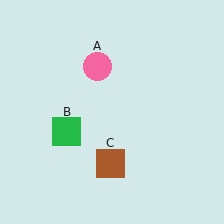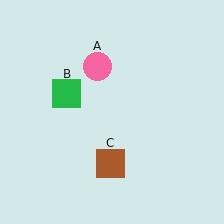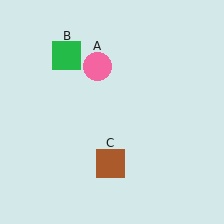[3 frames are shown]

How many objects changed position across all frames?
1 object changed position: green square (object B).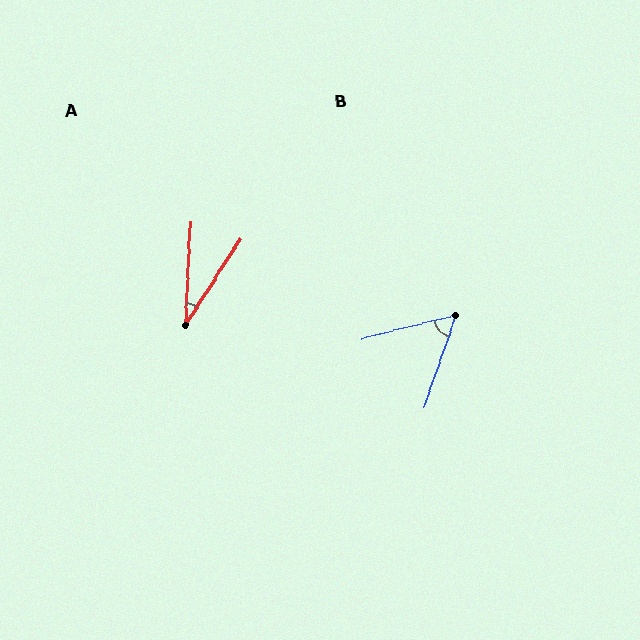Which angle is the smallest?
A, at approximately 30 degrees.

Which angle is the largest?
B, at approximately 57 degrees.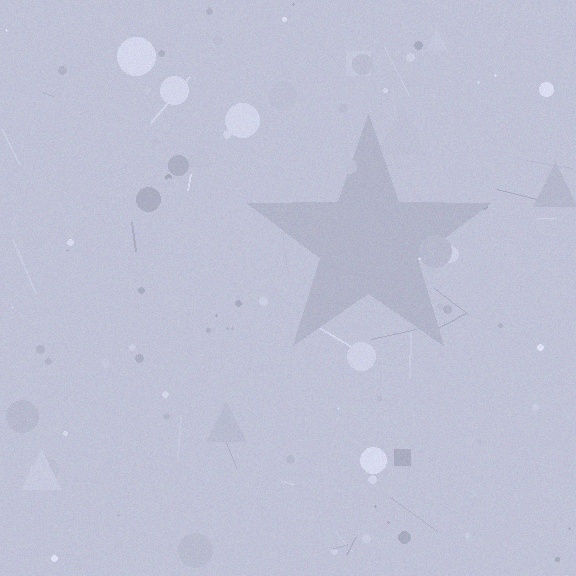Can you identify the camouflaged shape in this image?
The camouflaged shape is a star.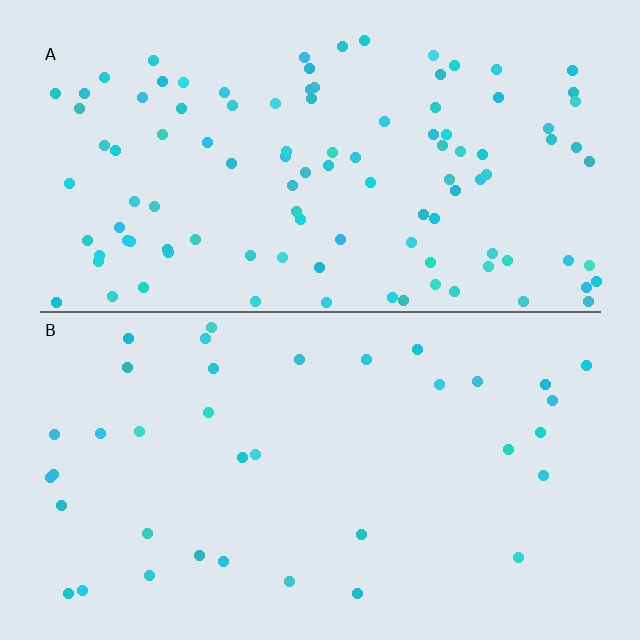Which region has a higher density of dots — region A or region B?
A (the top).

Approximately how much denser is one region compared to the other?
Approximately 2.9× — region A over region B.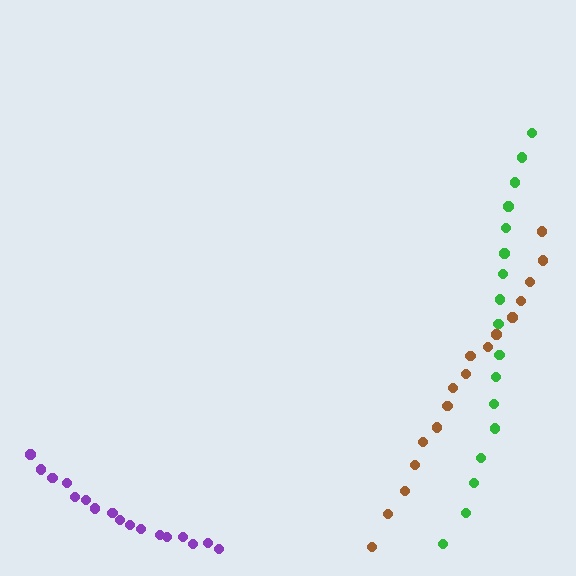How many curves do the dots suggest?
There are 3 distinct paths.